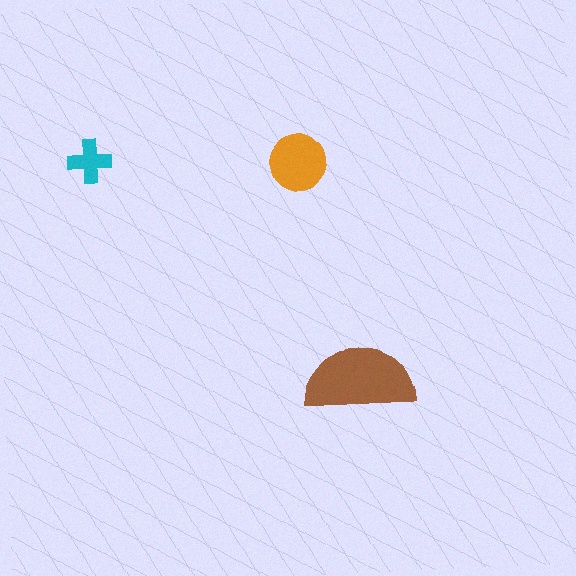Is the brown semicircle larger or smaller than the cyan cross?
Larger.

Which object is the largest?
The brown semicircle.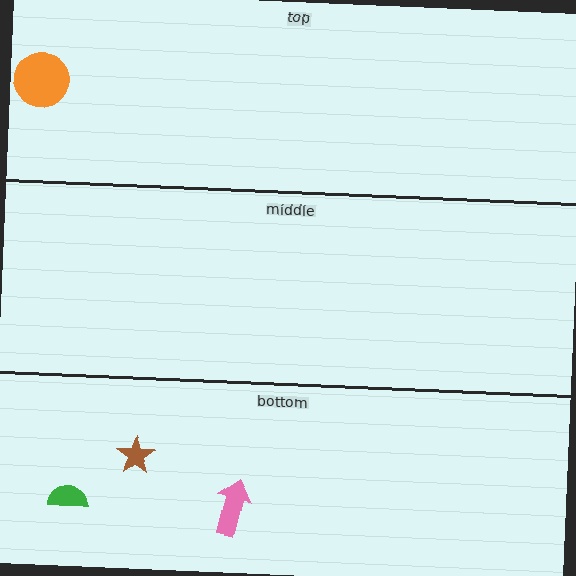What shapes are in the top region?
The orange circle.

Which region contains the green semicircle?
The bottom region.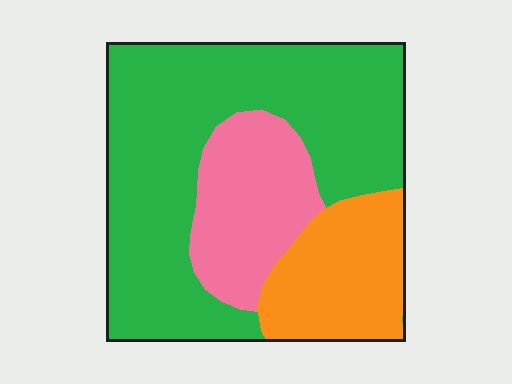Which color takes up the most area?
Green, at roughly 60%.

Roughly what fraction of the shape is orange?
Orange takes up about one fifth (1/5) of the shape.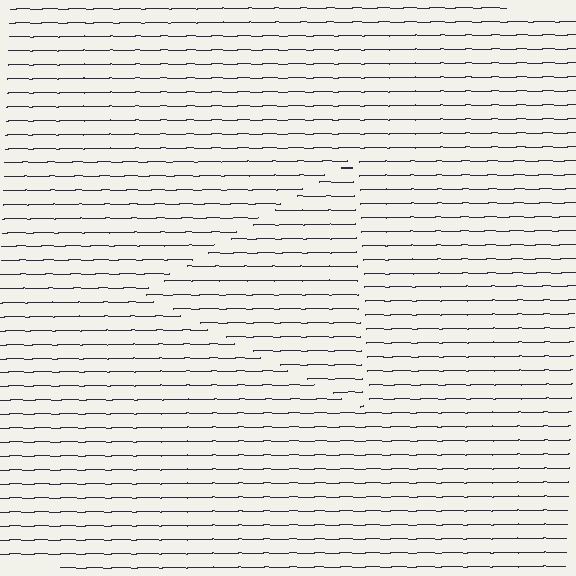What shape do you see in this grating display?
An illusory triangle. The interior of the shape contains the same grating, shifted by half a period — the contour is defined by the phase discontinuity where line-ends from the inner and outer gratings abut.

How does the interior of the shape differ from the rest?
The interior of the shape contains the same grating, shifted by half a period — the contour is defined by the phase discontinuity where line-ends from the inner and outer gratings abut.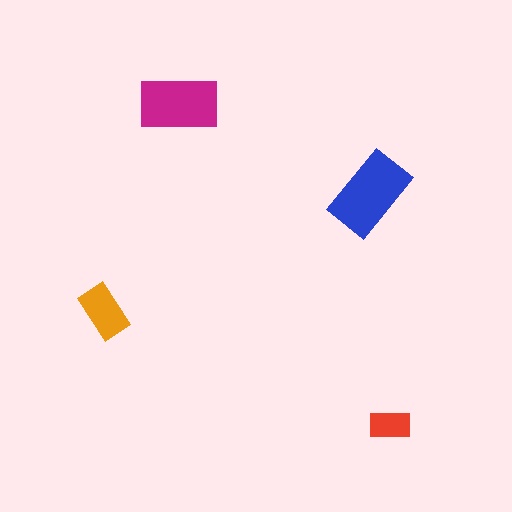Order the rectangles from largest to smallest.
the blue one, the magenta one, the orange one, the red one.